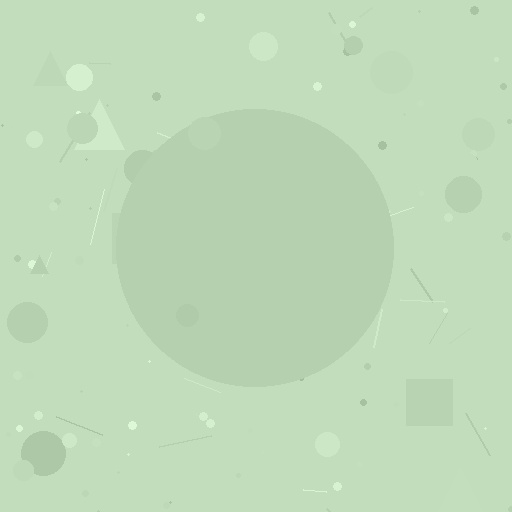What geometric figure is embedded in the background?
A circle is embedded in the background.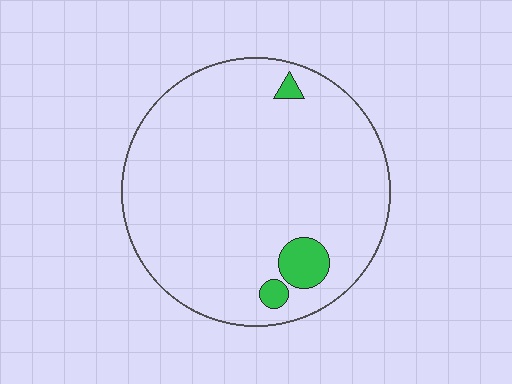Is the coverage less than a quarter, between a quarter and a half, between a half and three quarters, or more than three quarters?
Less than a quarter.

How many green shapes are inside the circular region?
3.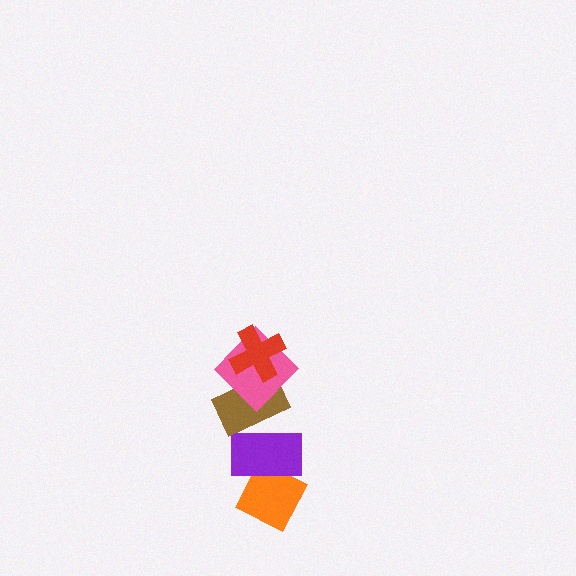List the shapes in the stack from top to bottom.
From top to bottom: the red cross, the pink diamond, the brown rectangle, the purple rectangle, the orange diamond.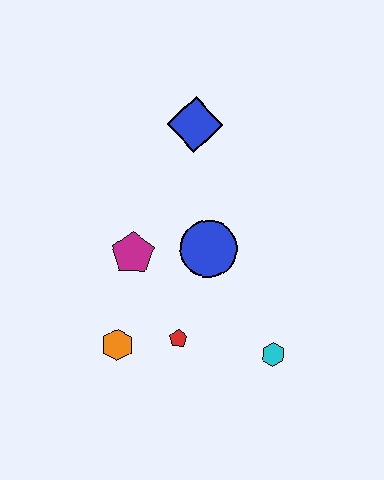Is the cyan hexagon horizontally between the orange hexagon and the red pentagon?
No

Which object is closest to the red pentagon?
The orange hexagon is closest to the red pentagon.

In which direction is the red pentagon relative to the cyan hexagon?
The red pentagon is to the left of the cyan hexagon.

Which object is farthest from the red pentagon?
The blue diamond is farthest from the red pentagon.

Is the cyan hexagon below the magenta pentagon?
Yes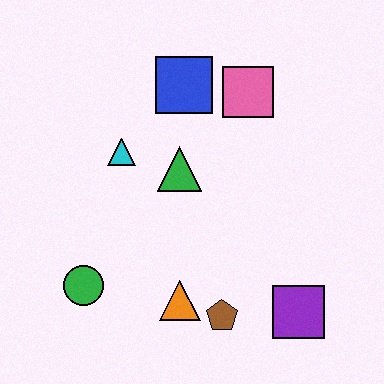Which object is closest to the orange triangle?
The brown pentagon is closest to the orange triangle.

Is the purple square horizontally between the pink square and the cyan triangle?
No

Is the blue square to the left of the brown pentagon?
Yes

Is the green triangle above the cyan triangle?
No